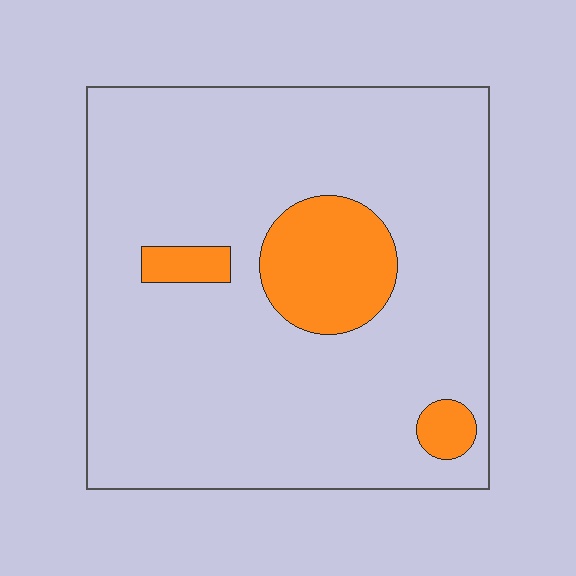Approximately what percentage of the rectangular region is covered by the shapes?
Approximately 15%.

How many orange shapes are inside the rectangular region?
3.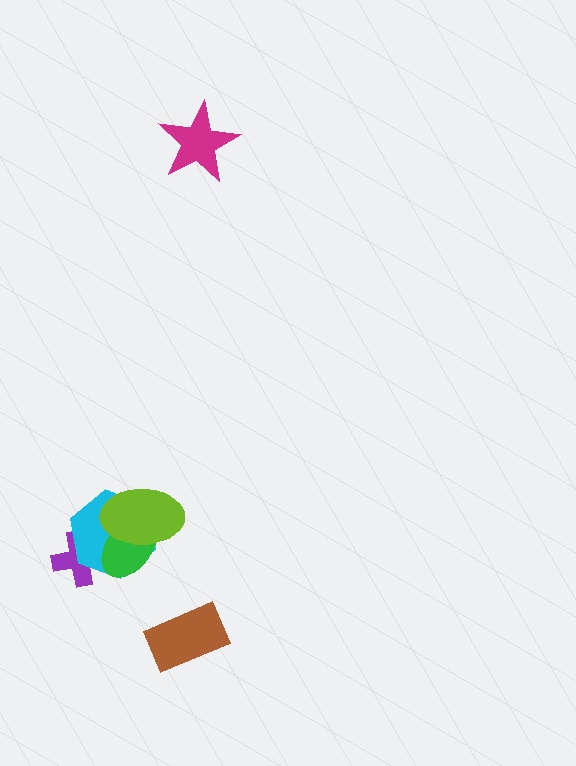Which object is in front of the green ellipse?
The lime ellipse is in front of the green ellipse.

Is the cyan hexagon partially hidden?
Yes, it is partially covered by another shape.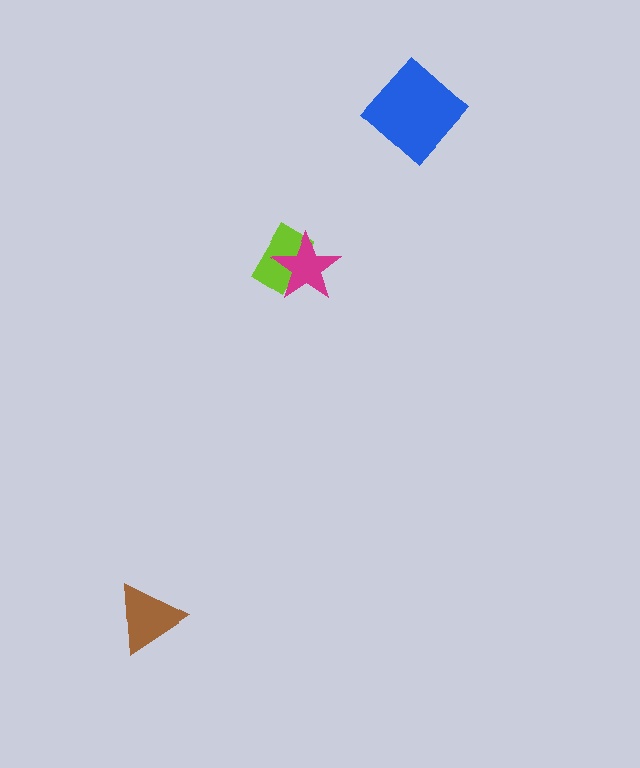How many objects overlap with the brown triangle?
0 objects overlap with the brown triangle.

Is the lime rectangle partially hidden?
Yes, it is partially covered by another shape.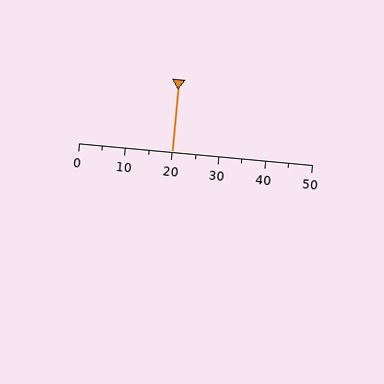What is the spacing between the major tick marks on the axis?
The major ticks are spaced 10 apart.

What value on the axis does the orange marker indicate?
The marker indicates approximately 20.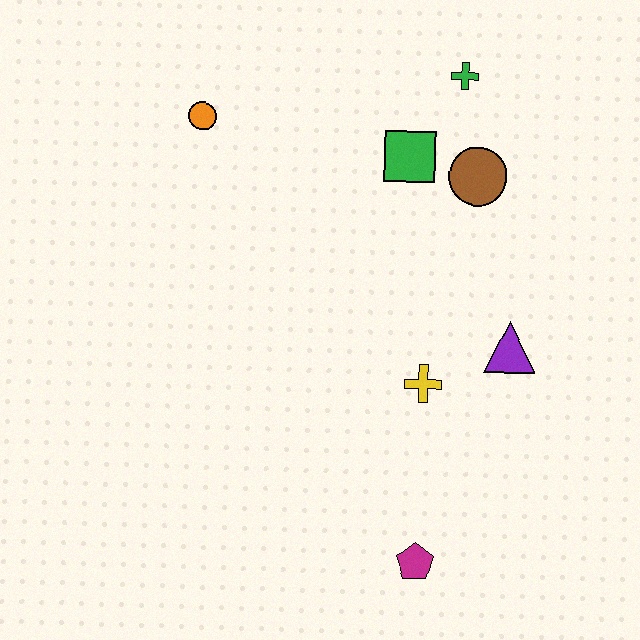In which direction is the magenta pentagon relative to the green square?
The magenta pentagon is below the green square.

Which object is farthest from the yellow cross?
The orange circle is farthest from the yellow cross.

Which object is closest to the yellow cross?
The purple triangle is closest to the yellow cross.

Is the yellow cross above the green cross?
No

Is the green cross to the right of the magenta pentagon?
Yes